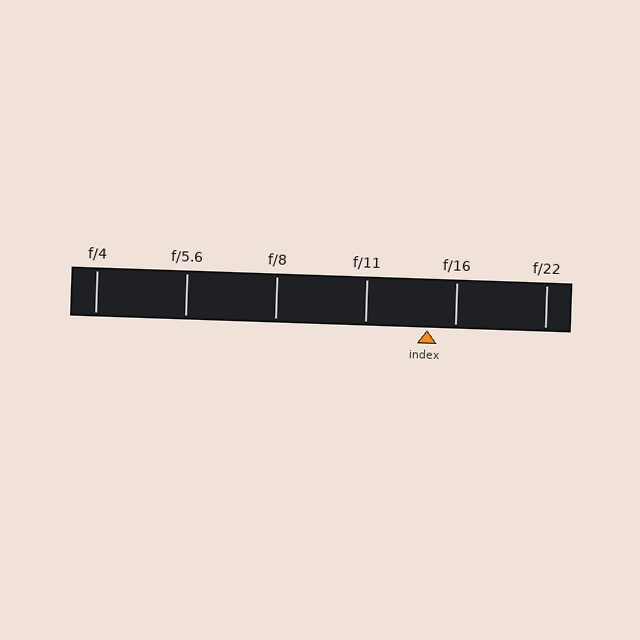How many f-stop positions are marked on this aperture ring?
There are 6 f-stop positions marked.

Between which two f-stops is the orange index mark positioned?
The index mark is between f/11 and f/16.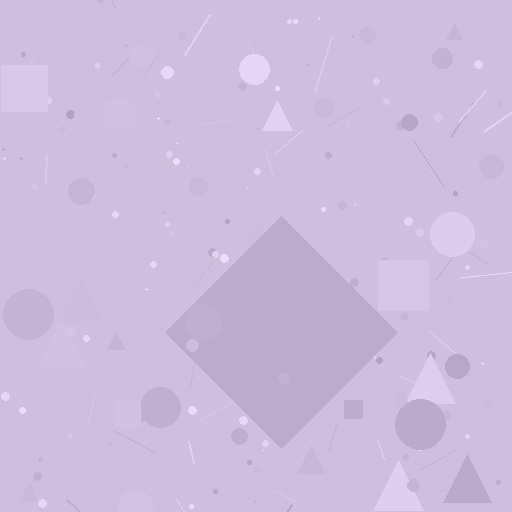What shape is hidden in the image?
A diamond is hidden in the image.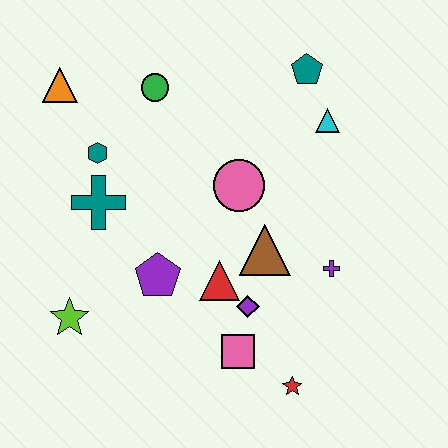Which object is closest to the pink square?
The purple diamond is closest to the pink square.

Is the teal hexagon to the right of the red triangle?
No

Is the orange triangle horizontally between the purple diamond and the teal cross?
No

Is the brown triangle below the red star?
No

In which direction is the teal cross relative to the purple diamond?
The teal cross is to the left of the purple diamond.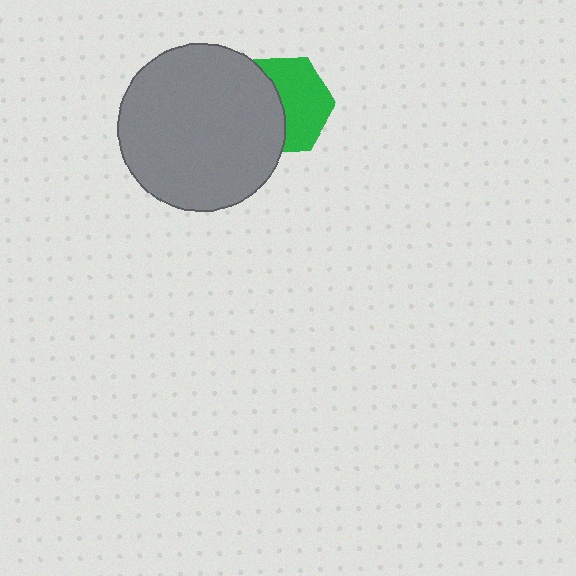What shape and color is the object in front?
The object in front is a gray circle.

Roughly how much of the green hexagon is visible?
About half of it is visible (roughly 55%).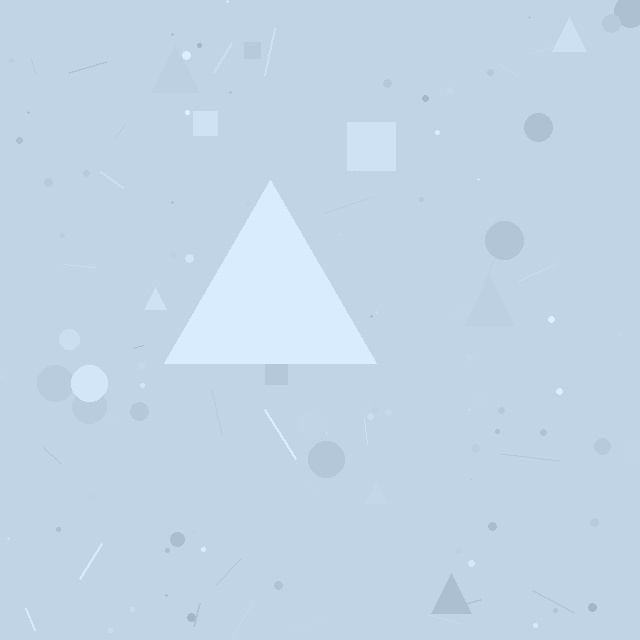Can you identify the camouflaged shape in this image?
The camouflaged shape is a triangle.